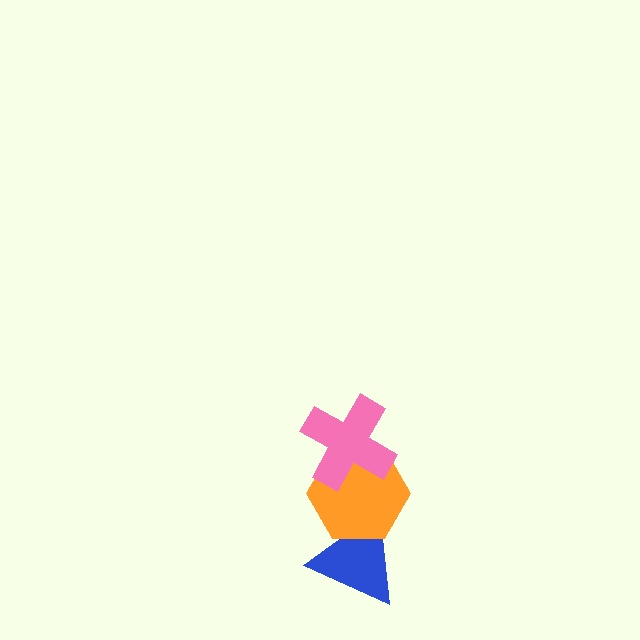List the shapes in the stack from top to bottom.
From top to bottom: the pink cross, the orange hexagon, the blue triangle.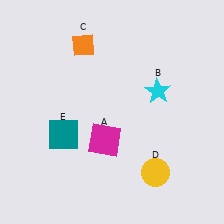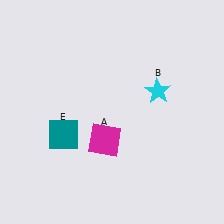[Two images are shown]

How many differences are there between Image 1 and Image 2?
There are 2 differences between the two images.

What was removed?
The orange diamond (C), the yellow circle (D) were removed in Image 2.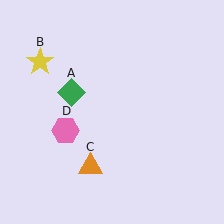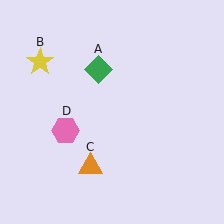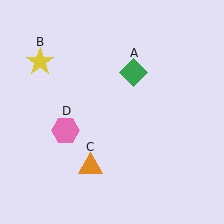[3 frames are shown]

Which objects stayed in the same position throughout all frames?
Yellow star (object B) and orange triangle (object C) and pink hexagon (object D) remained stationary.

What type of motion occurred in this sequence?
The green diamond (object A) rotated clockwise around the center of the scene.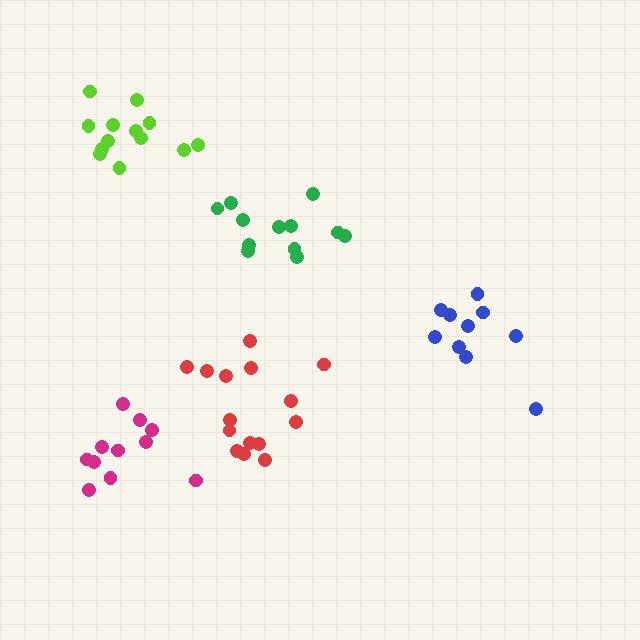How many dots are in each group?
Group 1: 10 dots, Group 2: 13 dots, Group 3: 15 dots, Group 4: 12 dots, Group 5: 11 dots (61 total).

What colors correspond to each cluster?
The clusters are colored: blue, lime, red, green, magenta.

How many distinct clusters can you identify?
There are 5 distinct clusters.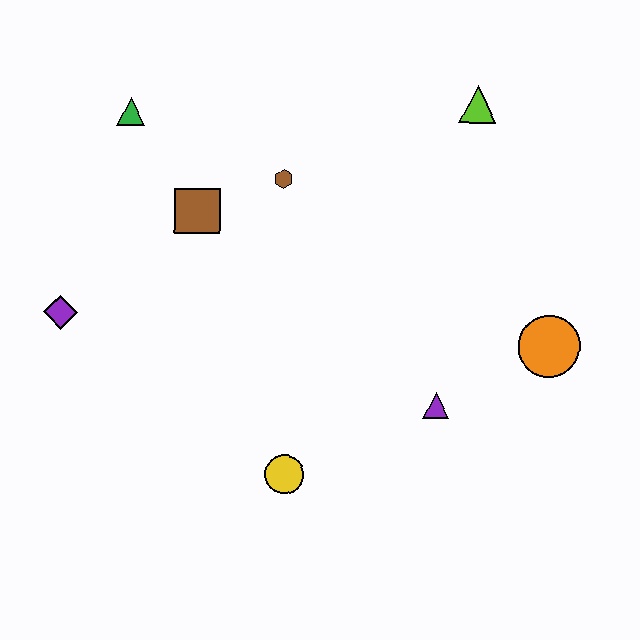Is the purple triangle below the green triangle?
Yes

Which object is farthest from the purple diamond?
The orange circle is farthest from the purple diamond.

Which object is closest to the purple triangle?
The orange circle is closest to the purple triangle.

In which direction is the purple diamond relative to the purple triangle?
The purple diamond is to the left of the purple triangle.